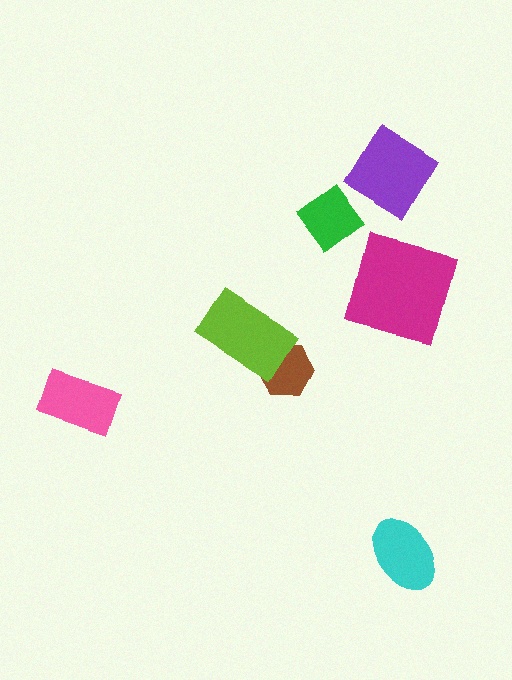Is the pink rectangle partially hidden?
No, no other shape covers it.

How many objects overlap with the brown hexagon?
1 object overlaps with the brown hexagon.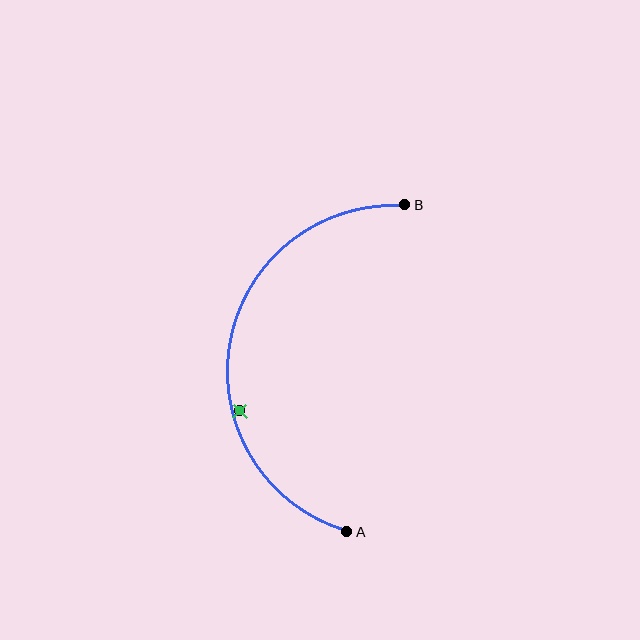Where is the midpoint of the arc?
The arc midpoint is the point on the curve farthest from the straight line joining A and B. It sits to the left of that line.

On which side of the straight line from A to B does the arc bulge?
The arc bulges to the left of the straight line connecting A and B.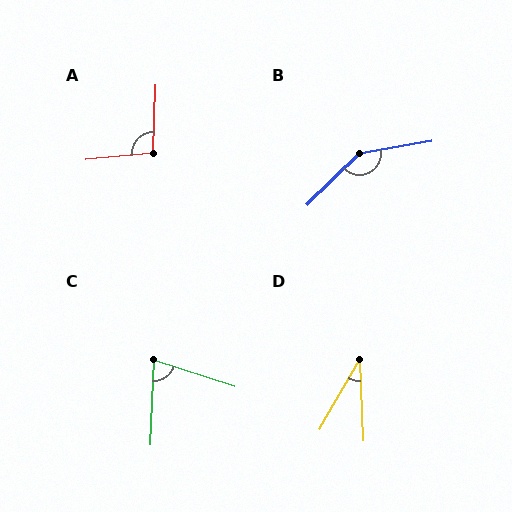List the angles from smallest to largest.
D (32°), C (74°), A (98°), B (145°).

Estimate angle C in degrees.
Approximately 74 degrees.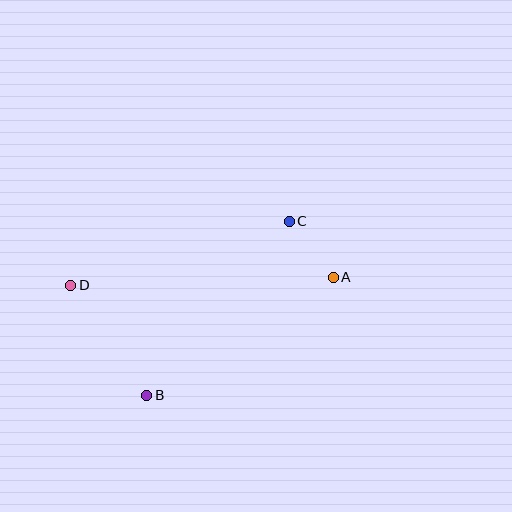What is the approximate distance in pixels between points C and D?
The distance between C and D is approximately 228 pixels.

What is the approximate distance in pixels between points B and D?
The distance between B and D is approximately 133 pixels.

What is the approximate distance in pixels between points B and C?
The distance between B and C is approximately 225 pixels.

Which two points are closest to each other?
Points A and C are closest to each other.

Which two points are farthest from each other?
Points A and D are farthest from each other.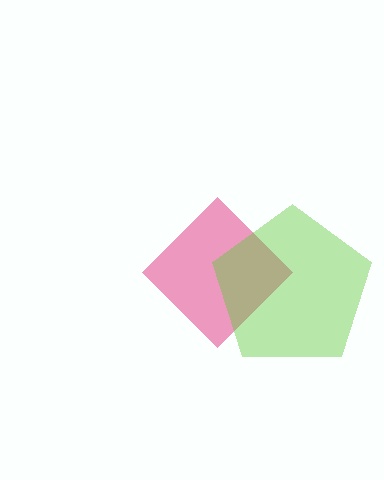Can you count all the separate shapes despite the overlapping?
Yes, there are 2 separate shapes.